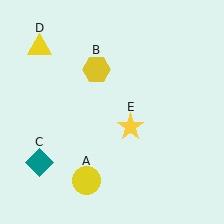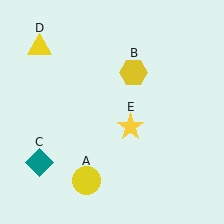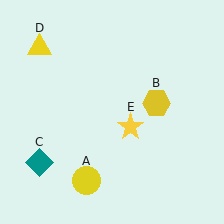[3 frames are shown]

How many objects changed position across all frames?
1 object changed position: yellow hexagon (object B).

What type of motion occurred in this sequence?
The yellow hexagon (object B) rotated clockwise around the center of the scene.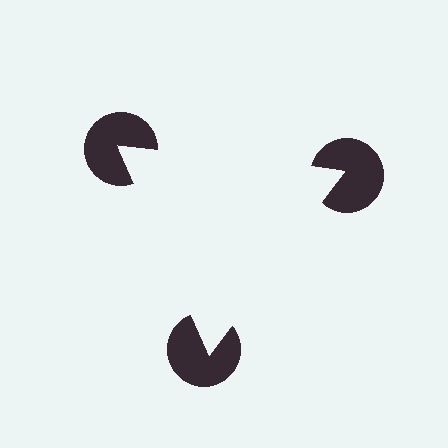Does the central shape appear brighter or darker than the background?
It typically appears slightly brighter than the background, even though no actual brightness change is drawn.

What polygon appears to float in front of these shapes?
An illusory triangle — its edges are inferred from the aligned wedge cuts in the pac-man discs, not physically drawn.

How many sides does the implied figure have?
3 sides.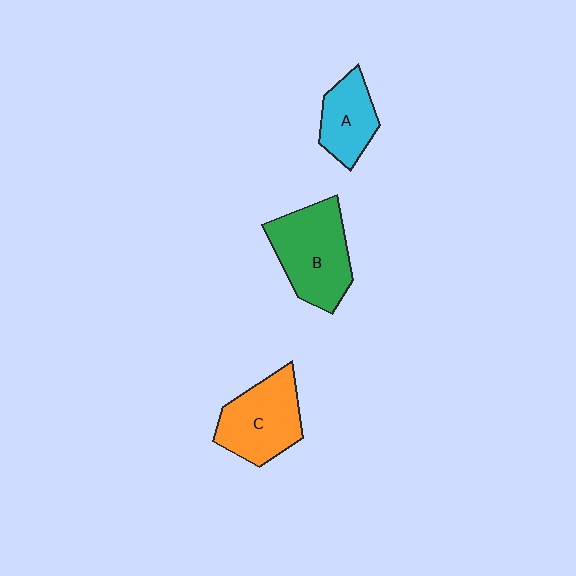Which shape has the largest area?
Shape B (green).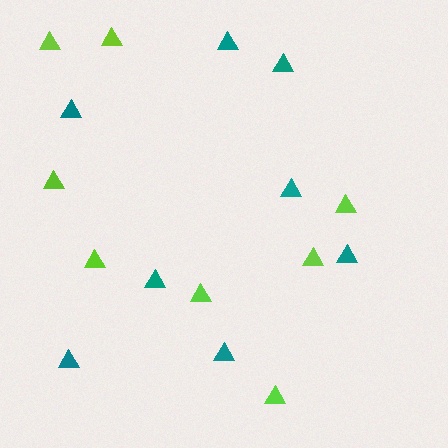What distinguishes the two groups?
There are 2 groups: one group of teal triangles (8) and one group of lime triangles (8).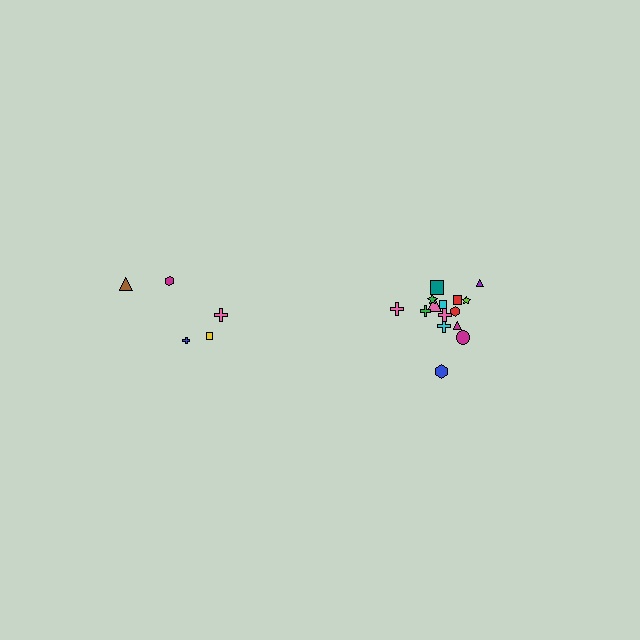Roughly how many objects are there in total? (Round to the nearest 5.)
Roughly 20 objects in total.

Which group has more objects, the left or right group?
The right group.